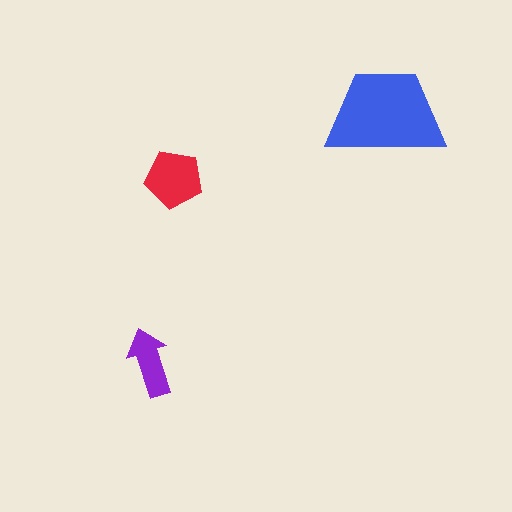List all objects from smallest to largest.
The purple arrow, the red pentagon, the blue trapezoid.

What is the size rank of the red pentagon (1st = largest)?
2nd.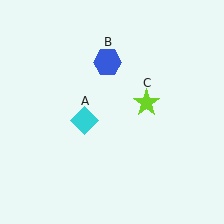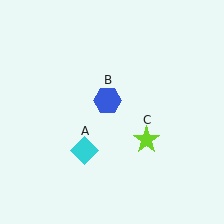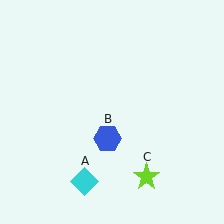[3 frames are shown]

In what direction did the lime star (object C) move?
The lime star (object C) moved down.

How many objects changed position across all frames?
3 objects changed position: cyan diamond (object A), blue hexagon (object B), lime star (object C).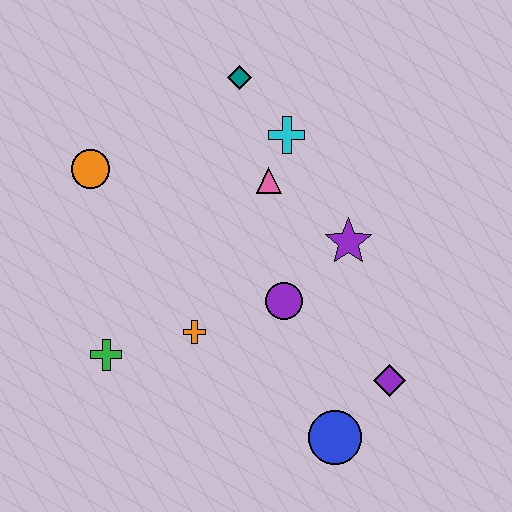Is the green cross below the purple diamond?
No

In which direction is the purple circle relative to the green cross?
The purple circle is to the right of the green cross.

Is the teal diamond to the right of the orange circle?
Yes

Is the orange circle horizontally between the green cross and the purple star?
No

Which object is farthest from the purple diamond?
The orange circle is farthest from the purple diamond.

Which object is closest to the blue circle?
The purple diamond is closest to the blue circle.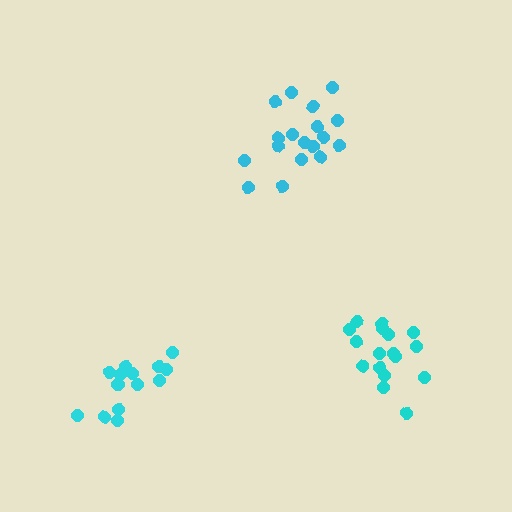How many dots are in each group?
Group 1: 18 dots, Group 2: 17 dots, Group 3: 15 dots (50 total).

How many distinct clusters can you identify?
There are 3 distinct clusters.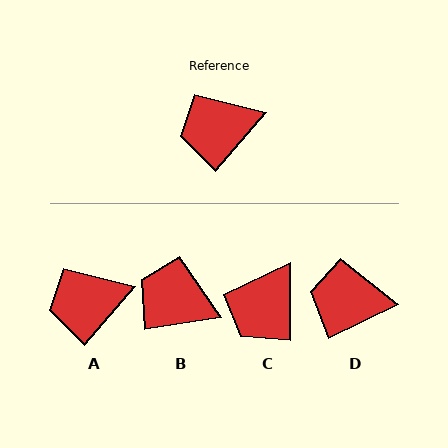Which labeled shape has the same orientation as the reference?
A.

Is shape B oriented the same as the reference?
No, it is off by about 41 degrees.